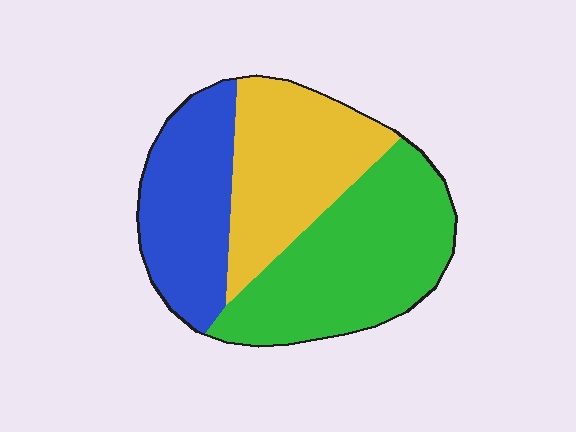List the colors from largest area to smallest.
From largest to smallest: green, yellow, blue.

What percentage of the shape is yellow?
Yellow covers 31% of the shape.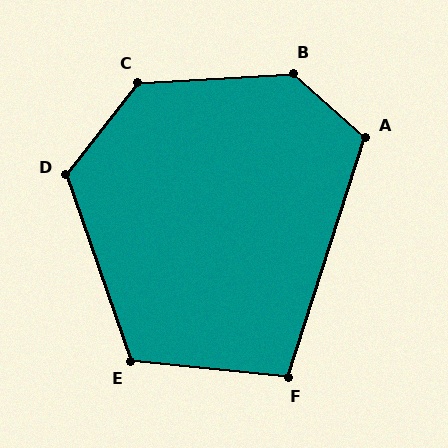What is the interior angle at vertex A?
Approximately 114 degrees (obtuse).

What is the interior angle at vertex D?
Approximately 123 degrees (obtuse).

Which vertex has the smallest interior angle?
F, at approximately 102 degrees.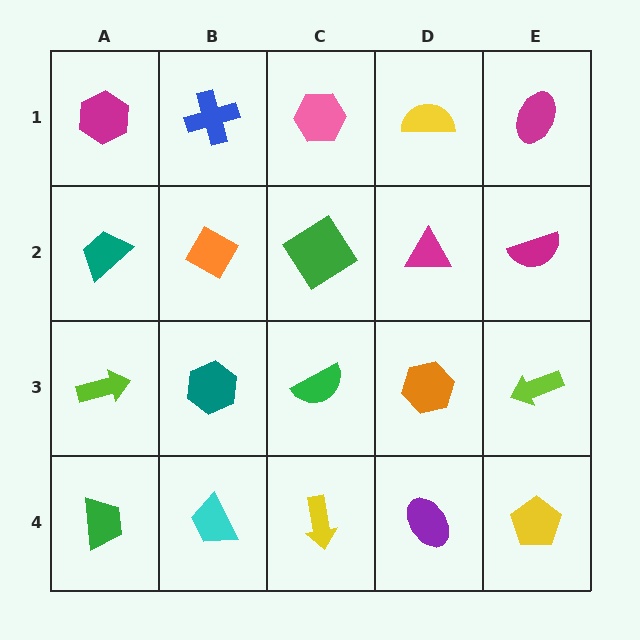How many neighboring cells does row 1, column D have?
3.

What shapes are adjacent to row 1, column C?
A green diamond (row 2, column C), a blue cross (row 1, column B), a yellow semicircle (row 1, column D).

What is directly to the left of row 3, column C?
A teal hexagon.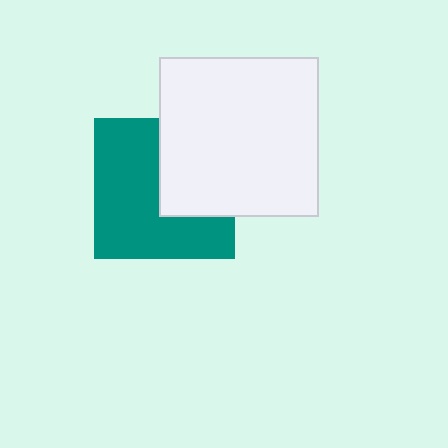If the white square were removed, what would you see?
You would see the complete teal square.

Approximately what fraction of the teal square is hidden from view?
Roughly 38% of the teal square is hidden behind the white square.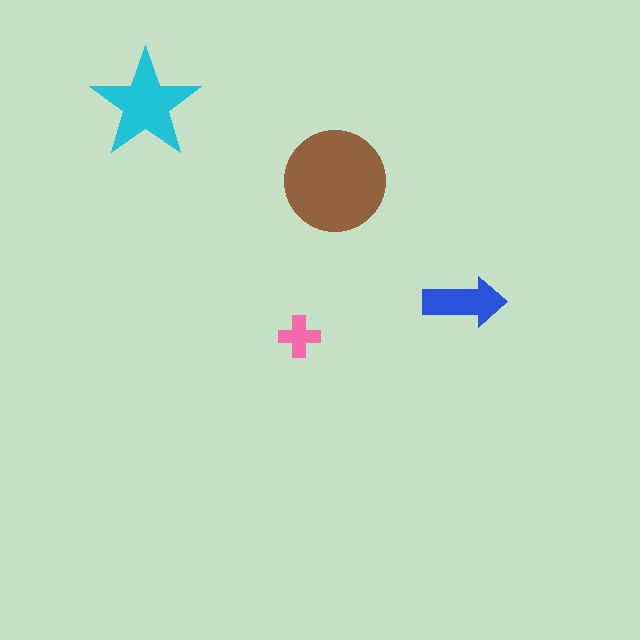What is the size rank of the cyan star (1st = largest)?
2nd.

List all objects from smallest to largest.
The pink cross, the blue arrow, the cyan star, the brown circle.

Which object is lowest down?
The pink cross is bottommost.